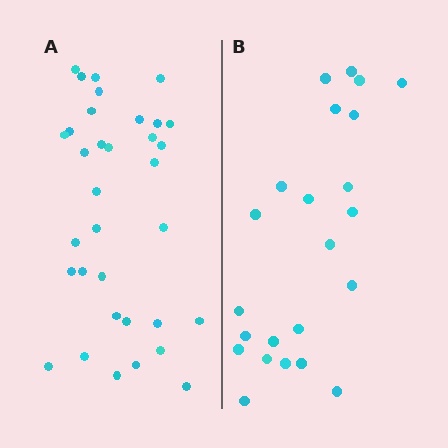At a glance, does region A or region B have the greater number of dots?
Region A (the left region) has more dots.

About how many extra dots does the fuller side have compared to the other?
Region A has roughly 12 or so more dots than region B.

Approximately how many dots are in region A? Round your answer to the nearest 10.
About 30 dots. (The exact count is 34, which rounds to 30.)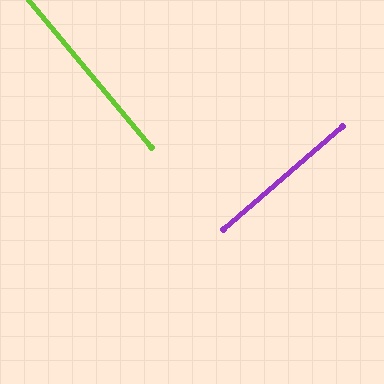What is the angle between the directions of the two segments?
Approximately 89 degrees.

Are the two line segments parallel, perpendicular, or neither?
Perpendicular — they meet at approximately 89°.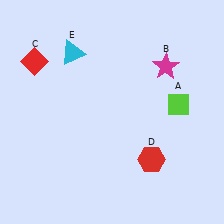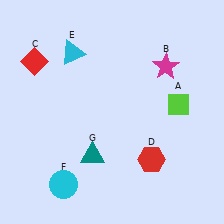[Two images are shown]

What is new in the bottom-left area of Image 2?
A cyan circle (F) was added in the bottom-left area of Image 2.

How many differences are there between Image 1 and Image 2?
There are 2 differences between the two images.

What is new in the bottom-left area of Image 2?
A teal triangle (G) was added in the bottom-left area of Image 2.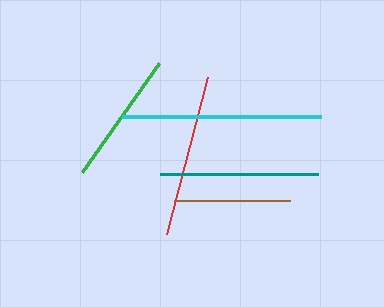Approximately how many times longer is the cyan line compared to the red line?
The cyan line is approximately 1.2 times the length of the red line.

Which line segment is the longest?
The cyan line is the longest at approximately 198 pixels.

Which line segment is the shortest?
The brown line is the shortest at approximately 116 pixels.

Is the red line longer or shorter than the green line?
The red line is longer than the green line.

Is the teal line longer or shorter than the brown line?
The teal line is longer than the brown line.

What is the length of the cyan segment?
The cyan segment is approximately 198 pixels long.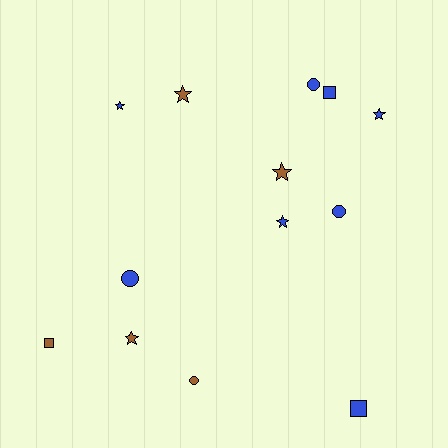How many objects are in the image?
There are 13 objects.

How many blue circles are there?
There are 3 blue circles.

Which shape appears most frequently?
Star, with 6 objects.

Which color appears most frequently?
Blue, with 8 objects.